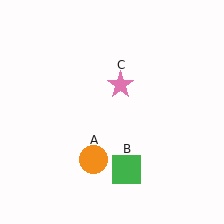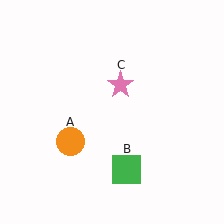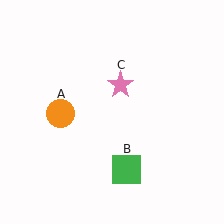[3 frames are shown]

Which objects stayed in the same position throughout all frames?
Green square (object B) and pink star (object C) remained stationary.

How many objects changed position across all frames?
1 object changed position: orange circle (object A).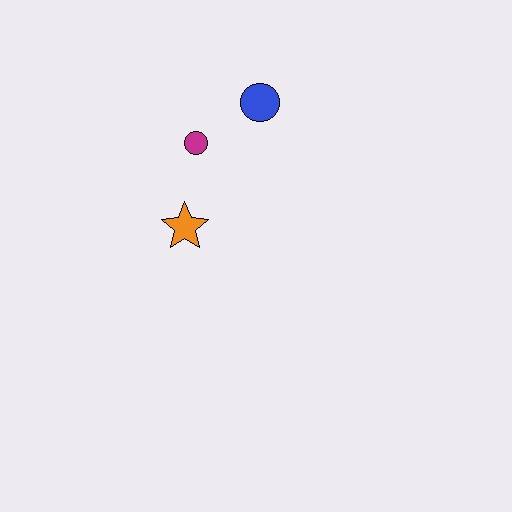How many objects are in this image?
There are 3 objects.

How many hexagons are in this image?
There are no hexagons.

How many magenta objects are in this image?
There is 1 magenta object.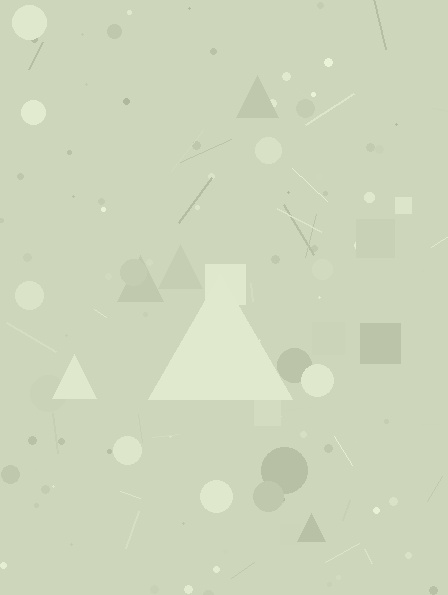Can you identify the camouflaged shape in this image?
The camouflaged shape is a triangle.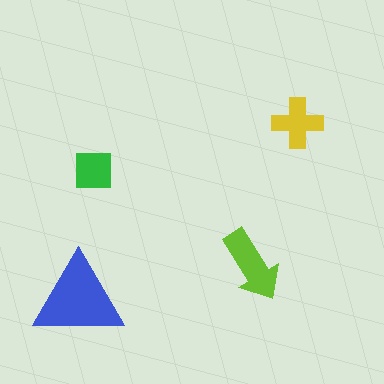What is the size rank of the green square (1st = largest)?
4th.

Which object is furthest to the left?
The blue triangle is leftmost.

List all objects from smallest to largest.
The green square, the yellow cross, the lime arrow, the blue triangle.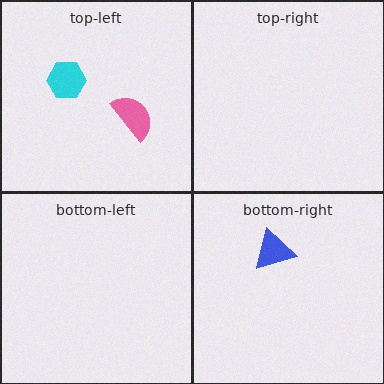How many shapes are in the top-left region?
2.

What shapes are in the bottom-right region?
The blue triangle.